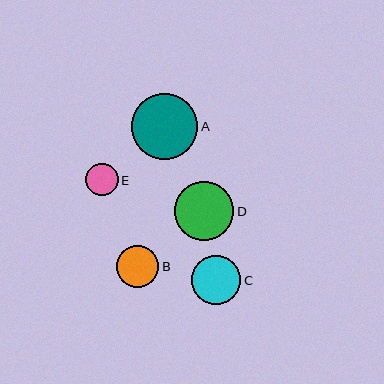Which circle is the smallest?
Circle E is the smallest with a size of approximately 32 pixels.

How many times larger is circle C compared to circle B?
Circle C is approximately 1.2 times the size of circle B.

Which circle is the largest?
Circle A is the largest with a size of approximately 67 pixels.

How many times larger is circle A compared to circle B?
Circle A is approximately 1.6 times the size of circle B.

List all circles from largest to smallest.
From largest to smallest: A, D, C, B, E.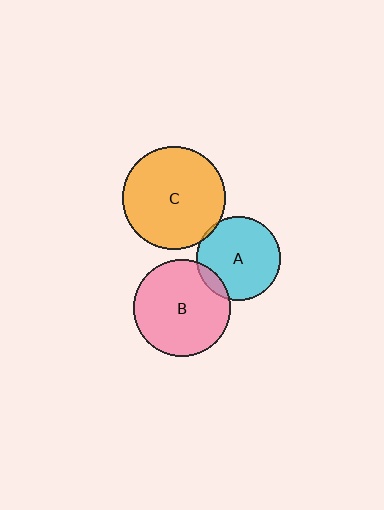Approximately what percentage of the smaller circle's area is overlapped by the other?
Approximately 10%.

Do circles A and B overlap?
Yes.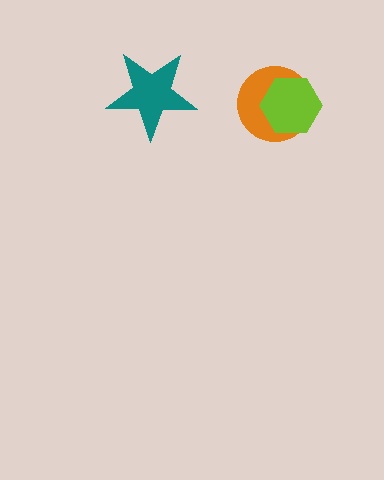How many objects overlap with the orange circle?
1 object overlaps with the orange circle.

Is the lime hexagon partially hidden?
No, no other shape covers it.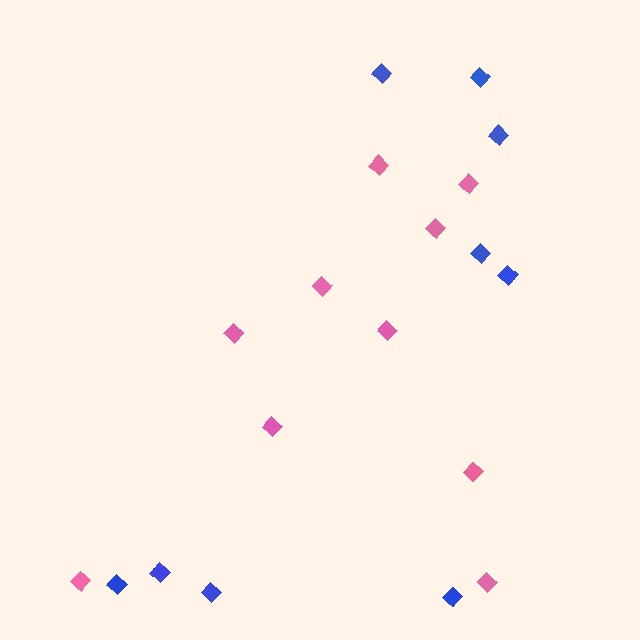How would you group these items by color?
There are 2 groups: one group of pink diamonds (10) and one group of blue diamonds (9).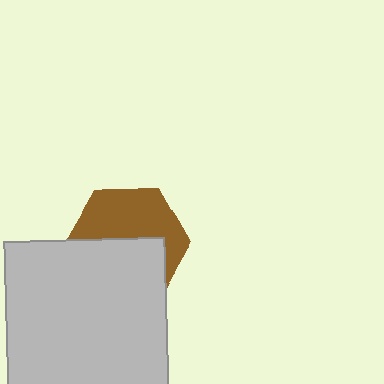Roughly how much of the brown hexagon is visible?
About half of it is visible (roughly 50%).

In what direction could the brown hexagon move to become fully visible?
The brown hexagon could move up. That would shift it out from behind the light gray square entirely.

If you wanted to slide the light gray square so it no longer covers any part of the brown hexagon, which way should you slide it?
Slide it down — that is the most direct way to separate the two shapes.